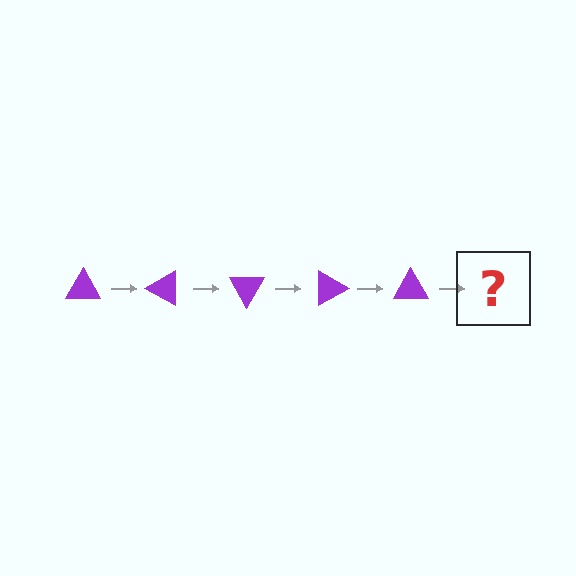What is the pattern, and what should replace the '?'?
The pattern is that the triangle rotates 30 degrees each step. The '?' should be a purple triangle rotated 150 degrees.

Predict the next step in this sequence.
The next step is a purple triangle rotated 150 degrees.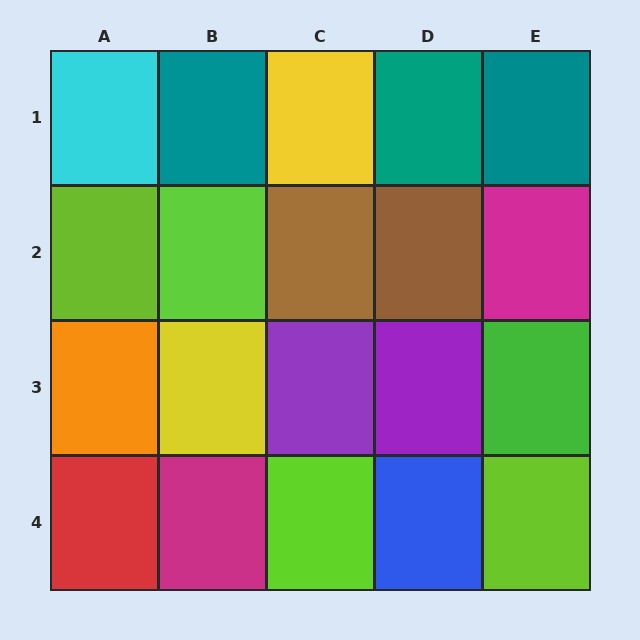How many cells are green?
1 cell is green.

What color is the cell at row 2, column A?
Lime.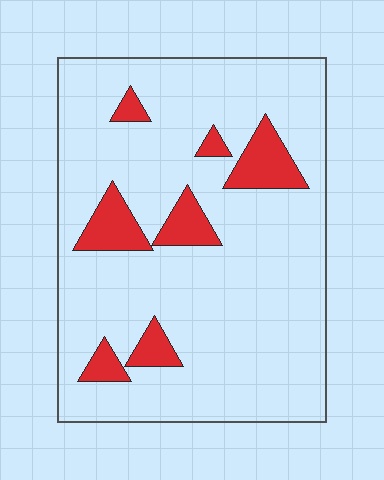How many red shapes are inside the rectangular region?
7.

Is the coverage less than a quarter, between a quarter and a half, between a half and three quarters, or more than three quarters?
Less than a quarter.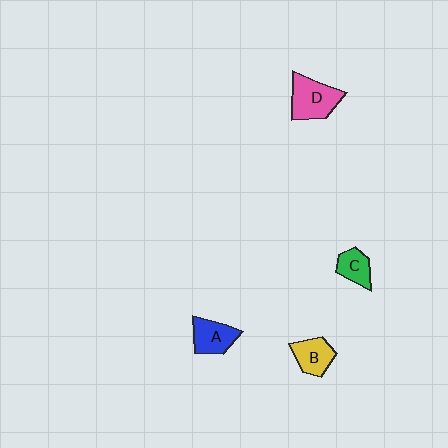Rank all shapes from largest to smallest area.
From largest to smallest: D (pink), A (blue), B (yellow), C (green).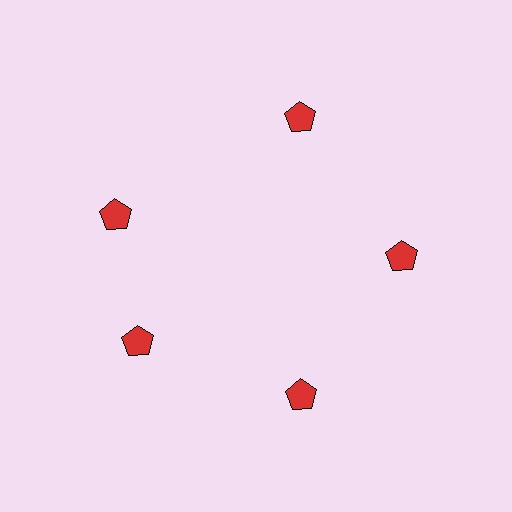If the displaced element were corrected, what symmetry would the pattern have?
It would have 5-fold rotational symmetry — the pattern would map onto itself every 72 degrees.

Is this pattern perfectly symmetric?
No. The 5 red pentagons are arranged in a ring, but one element near the 10 o'clock position is rotated out of alignment along the ring, breaking the 5-fold rotational symmetry.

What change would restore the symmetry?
The symmetry would be restored by rotating it back into even spacing with its neighbors so that all 5 pentagons sit at equal angles and equal distance from the center.